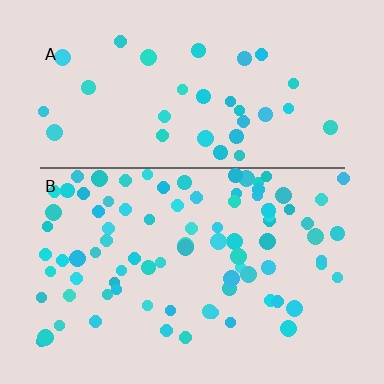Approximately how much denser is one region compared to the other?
Approximately 2.5× — region B over region A.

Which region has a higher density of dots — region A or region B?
B (the bottom).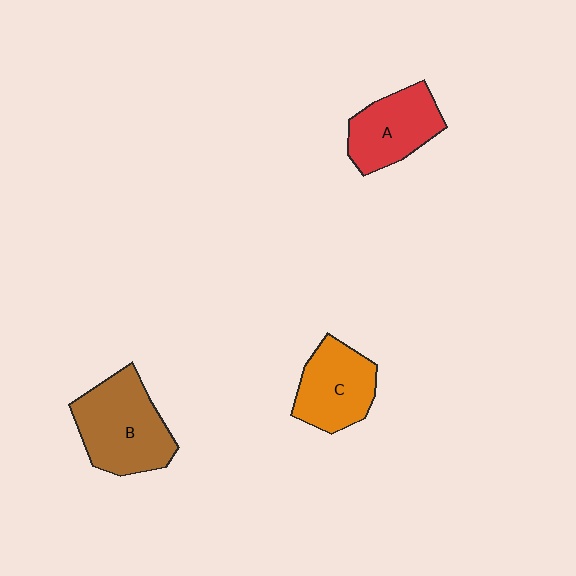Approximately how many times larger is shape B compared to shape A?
Approximately 1.4 times.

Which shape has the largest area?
Shape B (brown).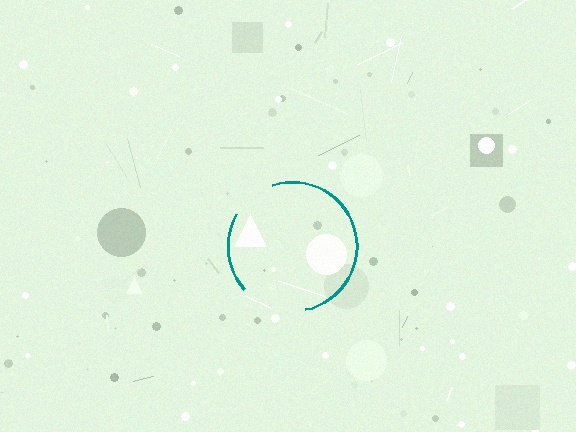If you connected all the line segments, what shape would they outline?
They would outline a circle.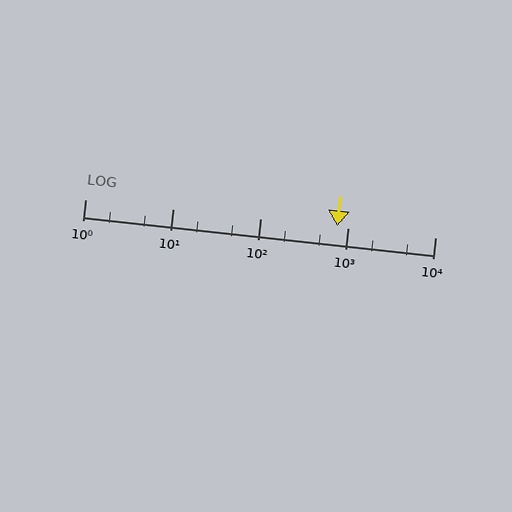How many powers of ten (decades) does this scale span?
The scale spans 4 decades, from 1 to 10000.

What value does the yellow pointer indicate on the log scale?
The pointer indicates approximately 750.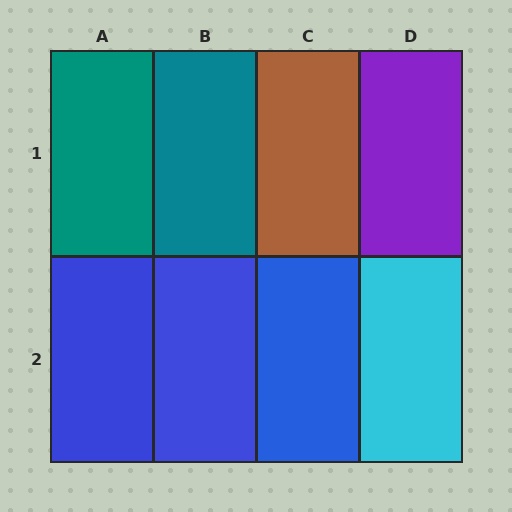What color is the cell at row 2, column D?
Cyan.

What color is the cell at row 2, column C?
Blue.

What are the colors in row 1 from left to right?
Teal, teal, brown, purple.